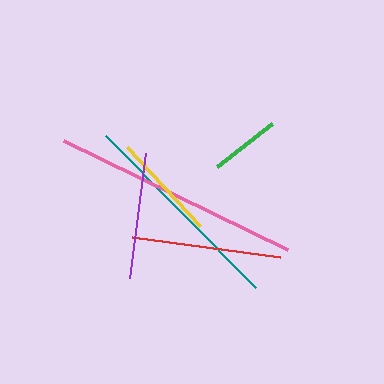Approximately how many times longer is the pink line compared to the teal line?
The pink line is approximately 1.2 times the length of the teal line.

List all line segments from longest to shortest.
From longest to shortest: pink, teal, red, purple, yellow, green.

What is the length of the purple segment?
The purple segment is approximately 126 pixels long.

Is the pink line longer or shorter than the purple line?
The pink line is longer than the purple line.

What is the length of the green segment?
The green segment is approximately 70 pixels long.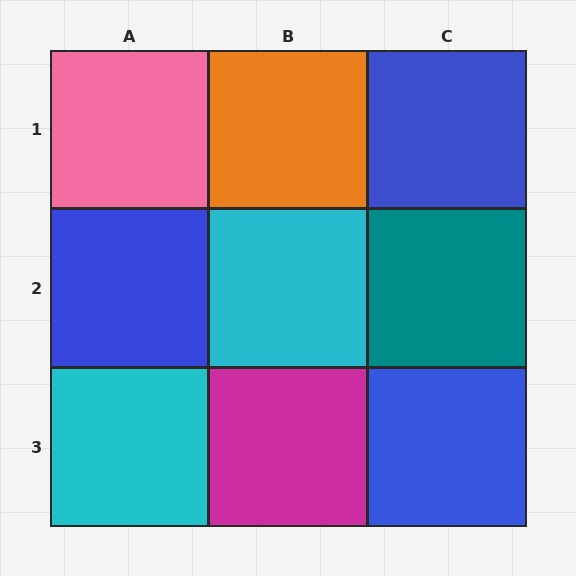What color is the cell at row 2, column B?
Cyan.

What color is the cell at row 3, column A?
Cyan.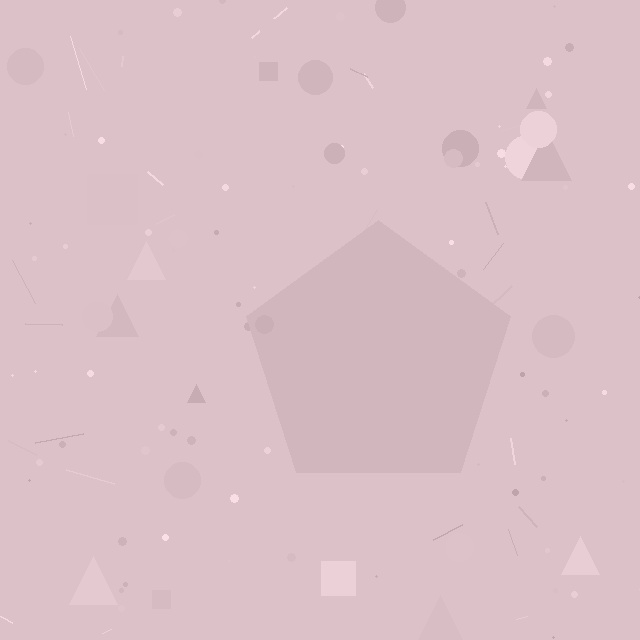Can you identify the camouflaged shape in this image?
The camouflaged shape is a pentagon.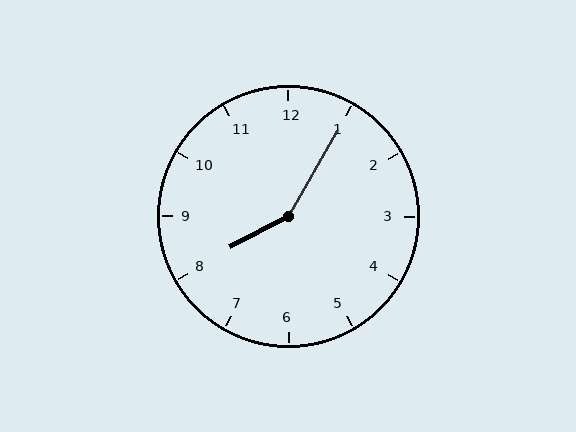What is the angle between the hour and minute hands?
Approximately 148 degrees.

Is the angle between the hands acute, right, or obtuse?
It is obtuse.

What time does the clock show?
8:05.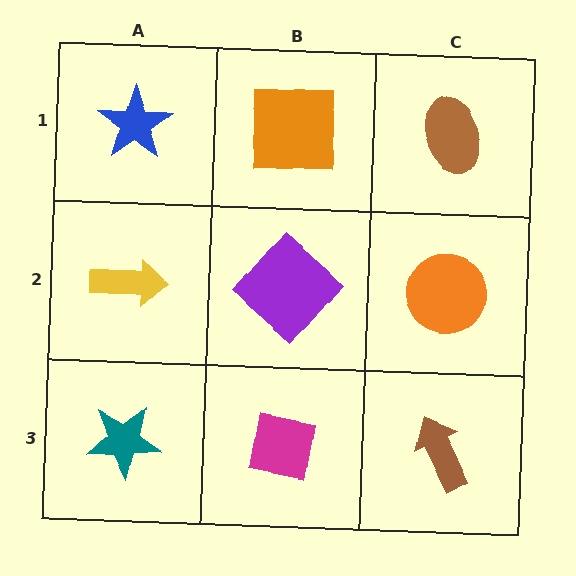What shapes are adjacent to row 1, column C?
An orange circle (row 2, column C), an orange square (row 1, column B).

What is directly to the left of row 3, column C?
A magenta square.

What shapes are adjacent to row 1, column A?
A yellow arrow (row 2, column A), an orange square (row 1, column B).